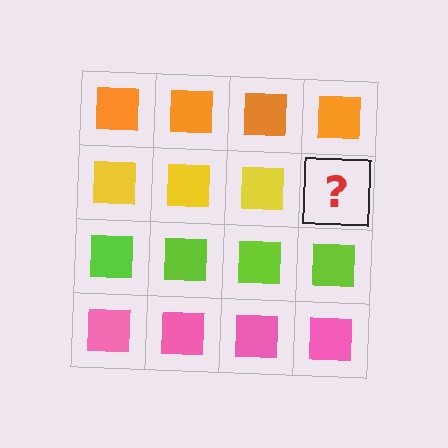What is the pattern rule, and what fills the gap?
The rule is that each row has a consistent color. The gap should be filled with a yellow square.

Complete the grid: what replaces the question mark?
The question mark should be replaced with a yellow square.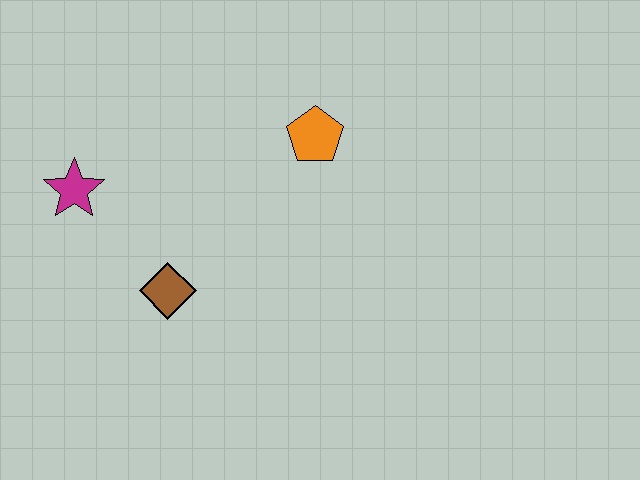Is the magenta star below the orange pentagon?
Yes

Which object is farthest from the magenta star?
The orange pentagon is farthest from the magenta star.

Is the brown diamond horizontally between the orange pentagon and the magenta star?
Yes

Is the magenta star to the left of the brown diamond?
Yes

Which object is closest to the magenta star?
The brown diamond is closest to the magenta star.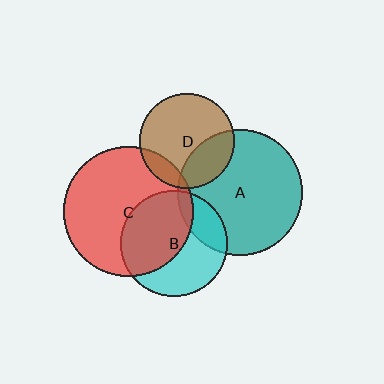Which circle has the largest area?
Circle C (red).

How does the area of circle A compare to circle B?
Approximately 1.4 times.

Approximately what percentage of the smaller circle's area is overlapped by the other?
Approximately 30%.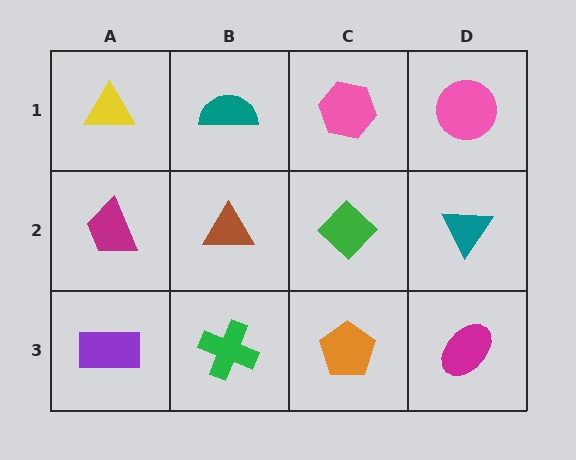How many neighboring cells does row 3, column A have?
2.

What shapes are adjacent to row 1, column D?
A teal triangle (row 2, column D), a pink hexagon (row 1, column C).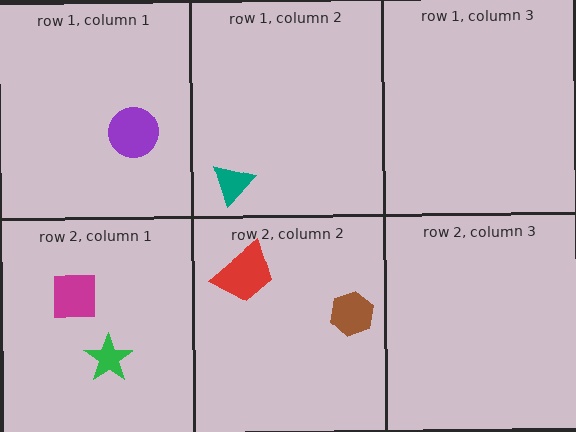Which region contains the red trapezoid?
The row 2, column 2 region.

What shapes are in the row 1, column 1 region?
The purple circle.